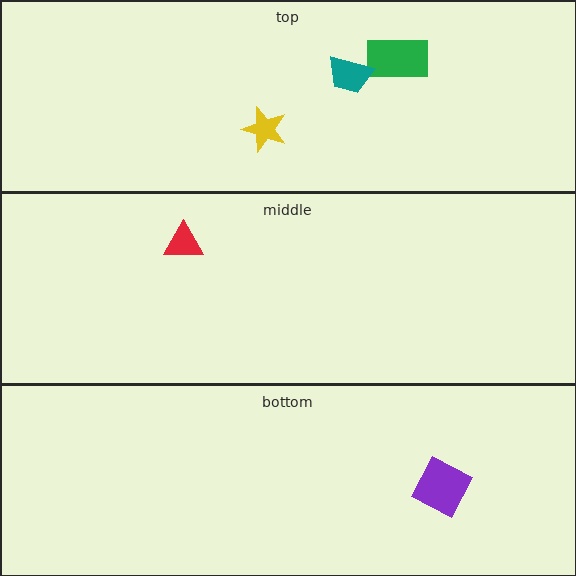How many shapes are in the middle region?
1.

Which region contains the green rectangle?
The top region.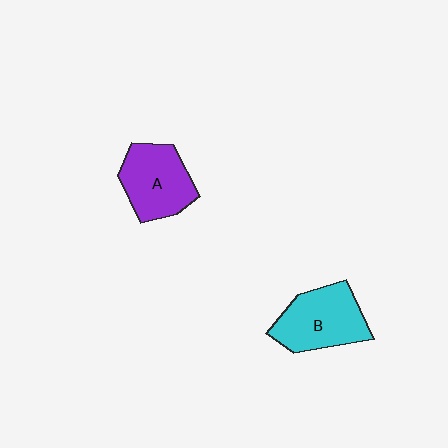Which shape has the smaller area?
Shape A (purple).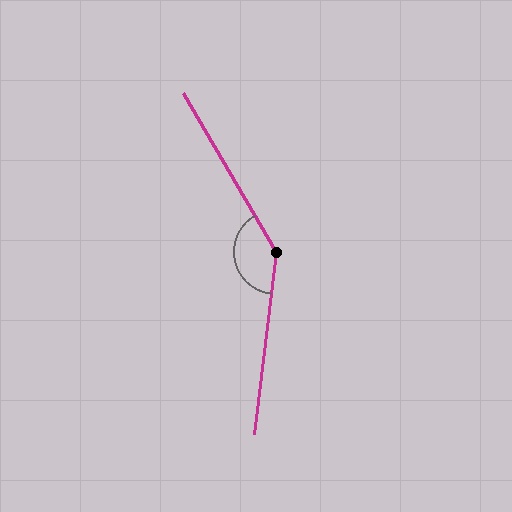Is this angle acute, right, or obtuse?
It is obtuse.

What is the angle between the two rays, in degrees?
Approximately 143 degrees.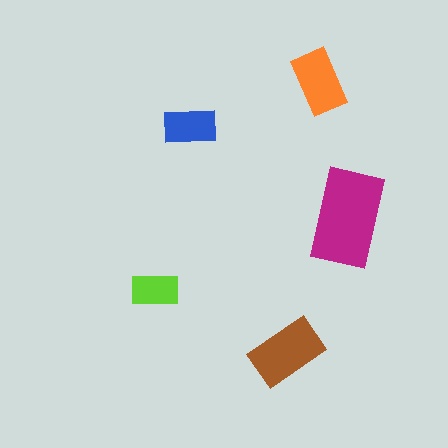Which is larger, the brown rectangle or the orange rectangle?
The brown one.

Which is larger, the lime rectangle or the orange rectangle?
The orange one.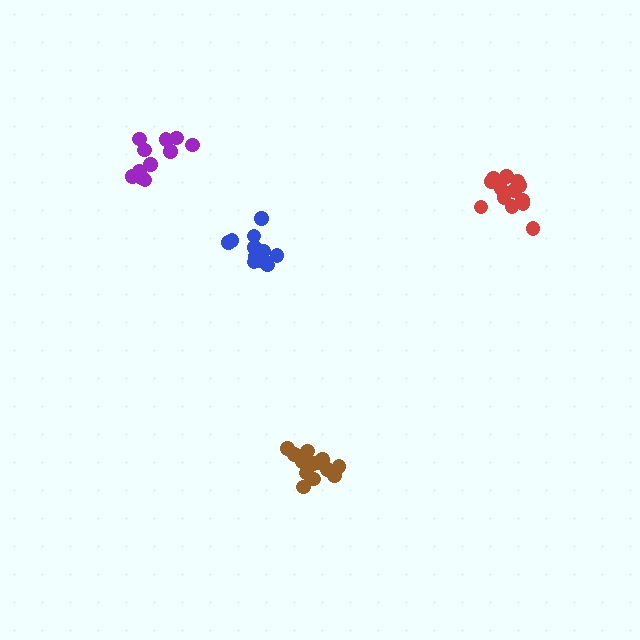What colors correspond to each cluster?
The clusters are colored: brown, purple, red, blue.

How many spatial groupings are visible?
There are 4 spatial groupings.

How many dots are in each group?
Group 1: 13 dots, Group 2: 11 dots, Group 3: 13 dots, Group 4: 13 dots (50 total).